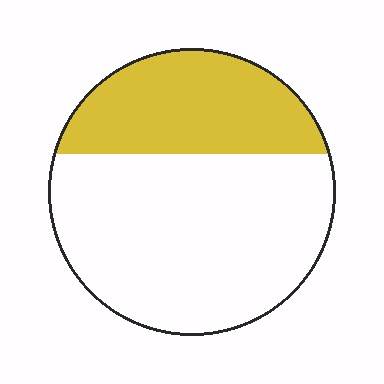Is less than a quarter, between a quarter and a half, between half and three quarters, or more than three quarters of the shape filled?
Between a quarter and a half.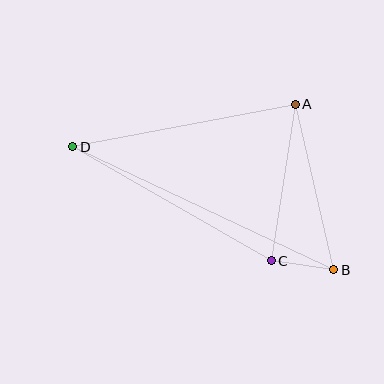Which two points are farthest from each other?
Points B and D are farthest from each other.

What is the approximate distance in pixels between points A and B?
The distance between A and B is approximately 170 pixels.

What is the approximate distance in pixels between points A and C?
The distance between A and C is approximately 158 pixels.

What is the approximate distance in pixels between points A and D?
The distance between A and D is approximately 227 pixels.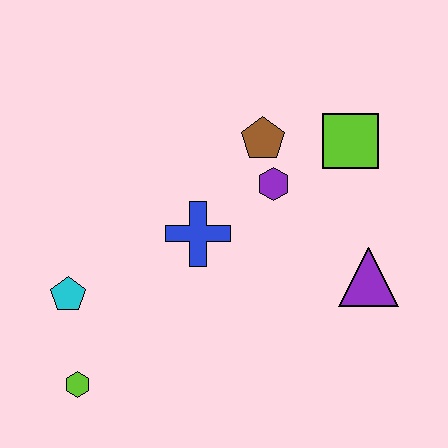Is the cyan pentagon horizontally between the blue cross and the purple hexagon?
No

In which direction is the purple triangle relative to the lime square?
The purple triangle is below the lime square.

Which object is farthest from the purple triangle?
The lime hexagon is farthest from the purple triangle.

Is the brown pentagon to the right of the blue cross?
Yes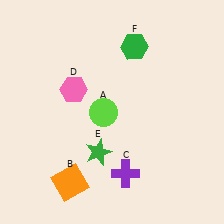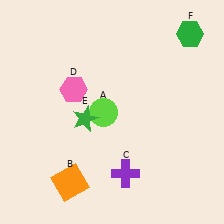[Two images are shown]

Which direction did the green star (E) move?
The green star (E) moved up.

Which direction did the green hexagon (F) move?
The green hexagon (F) moved right.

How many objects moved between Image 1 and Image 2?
2 objects moved between the two images.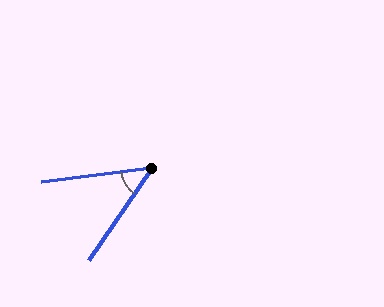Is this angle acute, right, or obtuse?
It is acute.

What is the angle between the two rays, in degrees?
Approximately 48 degrees.